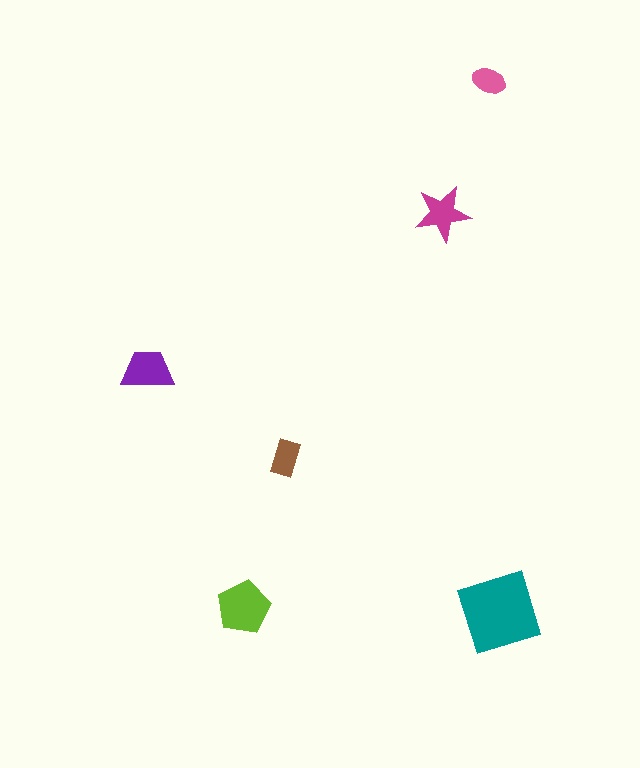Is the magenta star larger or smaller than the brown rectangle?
Larger.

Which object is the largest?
The teal square.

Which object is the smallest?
The pink ellipse.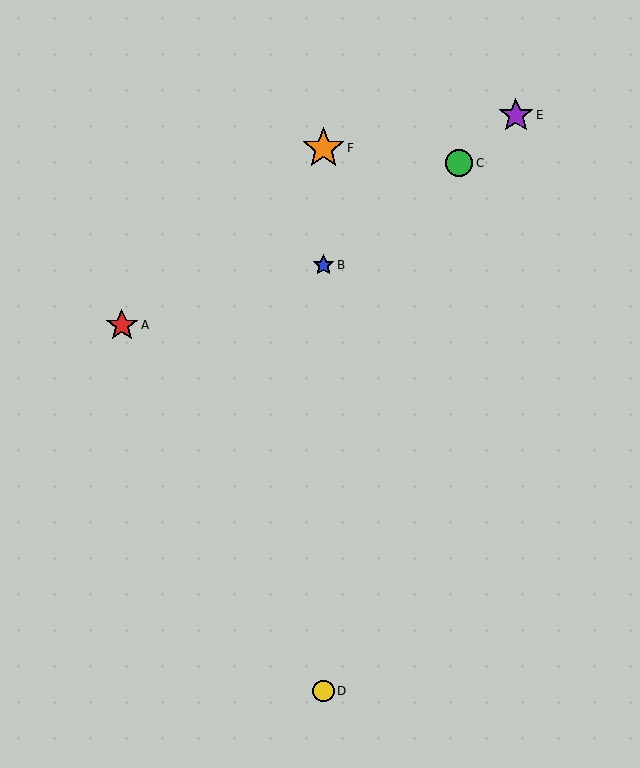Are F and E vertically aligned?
No, F is at x≈324 and E is at x≈516.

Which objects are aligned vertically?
Objects B, D, F are aligned vertically.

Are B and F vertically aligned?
Yes, both are at x≈324.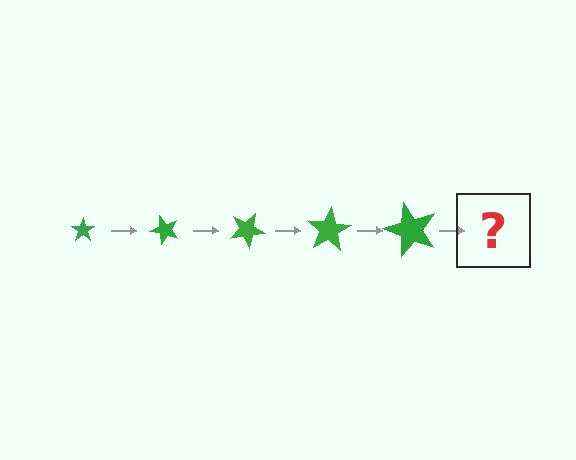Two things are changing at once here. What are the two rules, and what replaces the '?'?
The two rules are that the star grows larger each step and it rotates 50 degrees each step. The '?' should be a star, larger than the previous one and rotated 250 degrees from the start.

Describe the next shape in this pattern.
It should be a star, larger than the previous one and rotated 250 degrees from the start.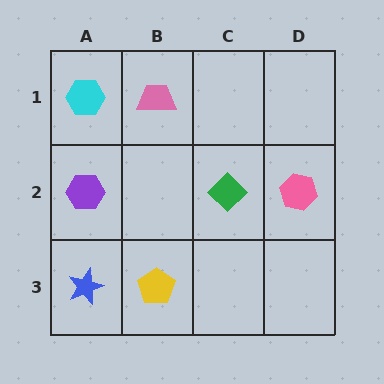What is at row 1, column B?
A pink trapezoid.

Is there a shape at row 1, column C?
No, that cell is empty.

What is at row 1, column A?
A cyan hexagon.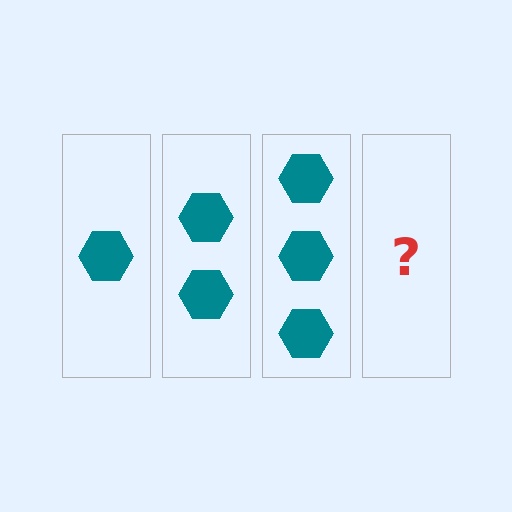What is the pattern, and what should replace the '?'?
The pattern is that each step adds one more hexagon. The '?' should be 4 hexagons.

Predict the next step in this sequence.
The next step is 4 hexagons.